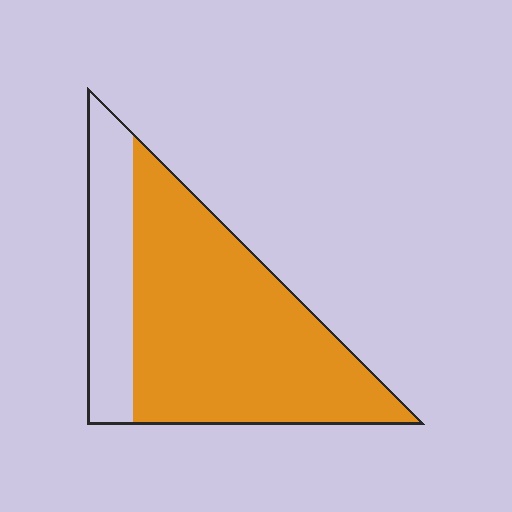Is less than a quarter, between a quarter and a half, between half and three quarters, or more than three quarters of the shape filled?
Between half and three quarters.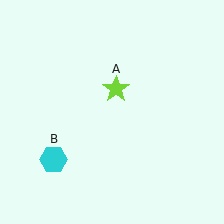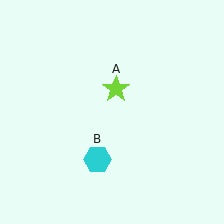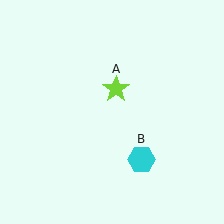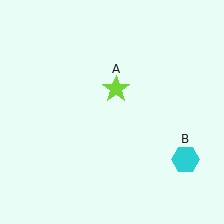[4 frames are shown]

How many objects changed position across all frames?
1 object changed position: cyan hexagon (object B).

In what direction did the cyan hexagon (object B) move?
The cyan hexagon (object B) moved right.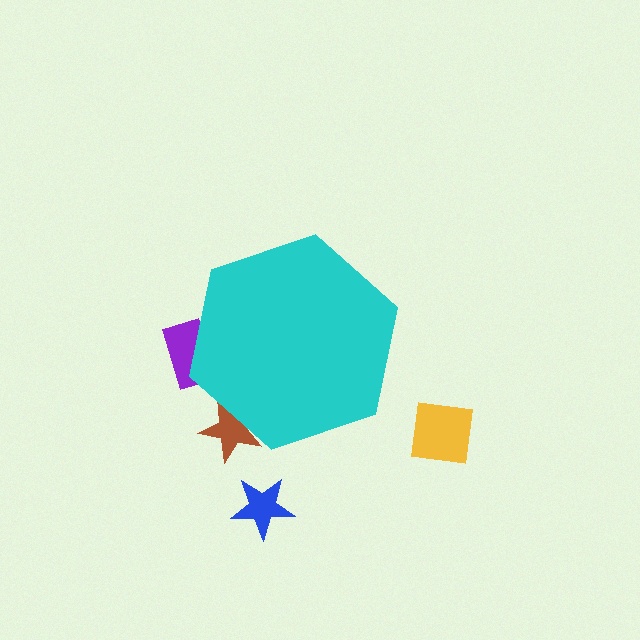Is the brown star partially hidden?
Yes, the brown star is partially hidden behind the cyan hexagon.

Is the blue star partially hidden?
No, the blue star is fully visible.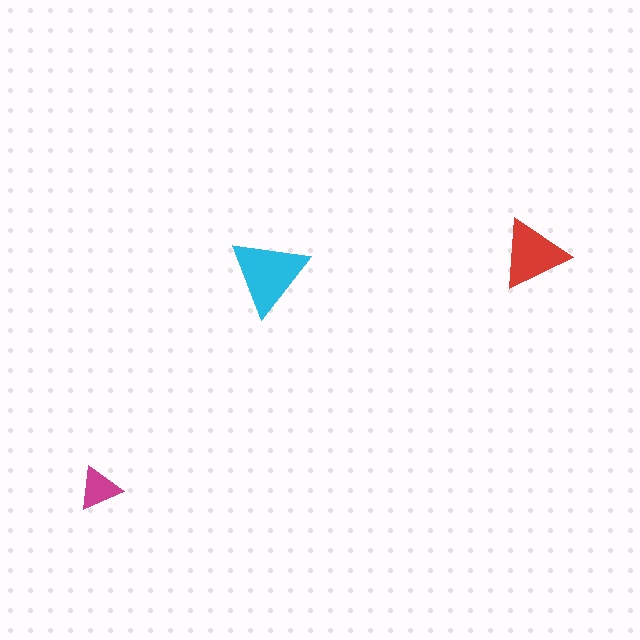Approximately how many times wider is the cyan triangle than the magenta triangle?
About 2 times wider.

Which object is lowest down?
The magenta triangle is bottommost.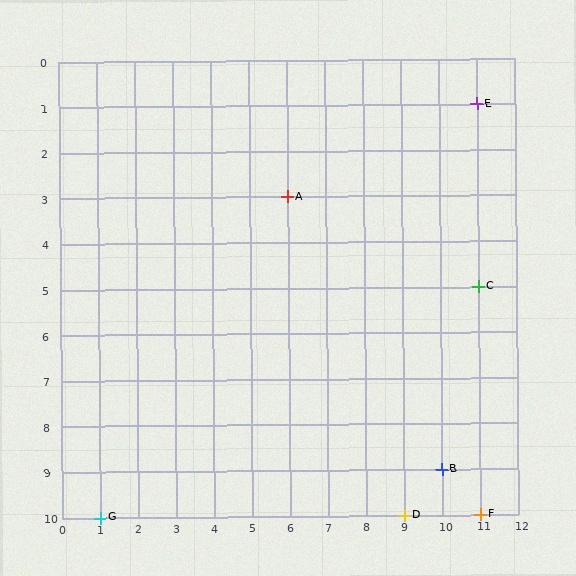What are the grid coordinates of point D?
Point D is at grid coordinates (9, 10).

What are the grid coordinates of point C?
Point C is at grid coordinates (11, 5).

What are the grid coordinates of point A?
Point A is at grid coordinates (6, 3).